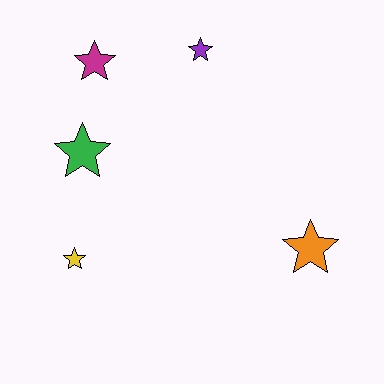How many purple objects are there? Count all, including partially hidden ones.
There is 1 purple object.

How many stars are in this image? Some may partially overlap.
There are 5 stars.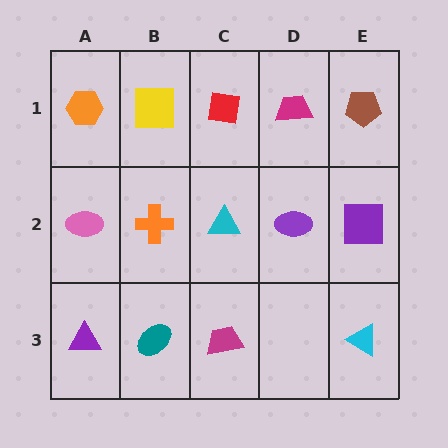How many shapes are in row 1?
5 shapes.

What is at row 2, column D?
A purple ellipse.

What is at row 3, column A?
A purple triangle.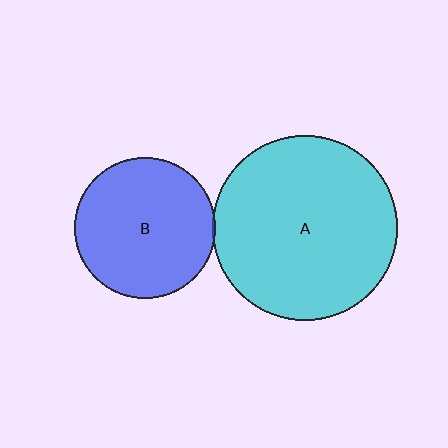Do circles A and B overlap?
Yes.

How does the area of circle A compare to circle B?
Approximately 1.7 times.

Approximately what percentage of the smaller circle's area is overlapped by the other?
Approximately 5%.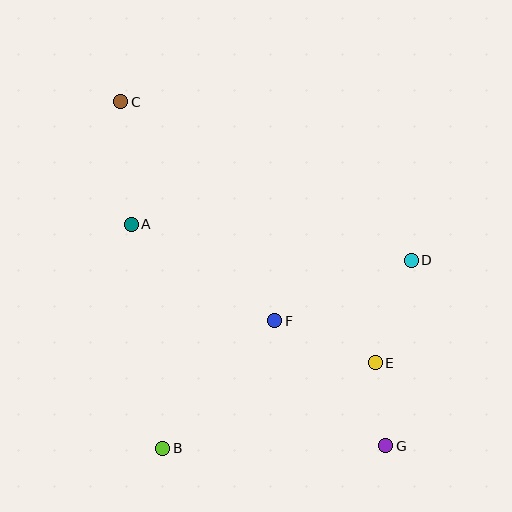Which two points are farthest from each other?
Points C and G are farthest from each other.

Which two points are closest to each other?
Points E and G are closest to each other.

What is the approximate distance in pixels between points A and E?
The distance between A and E is approximately 281 pixels.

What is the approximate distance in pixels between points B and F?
The distance between B and F is approximately 170 pixels.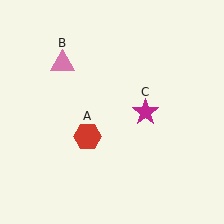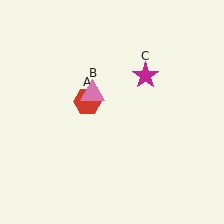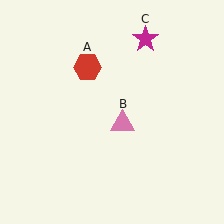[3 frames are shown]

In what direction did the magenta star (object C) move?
The magenta star (object C) moved up.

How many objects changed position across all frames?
3 objects changed position: red hexagon (object A), pink triangle (object B), magenta star (object C).